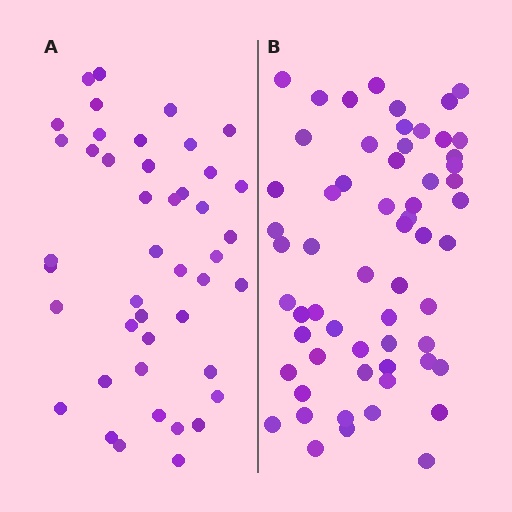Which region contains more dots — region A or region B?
Region B (the right region) has more dots.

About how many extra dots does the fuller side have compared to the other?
Region B has approximately 15 more dots than region A.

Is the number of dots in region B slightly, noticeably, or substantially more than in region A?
Region B has noticeably more, but not dramatically so. The ratio is roughly 1.4 to 1.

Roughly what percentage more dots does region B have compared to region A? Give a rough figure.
About 35% more.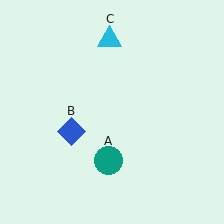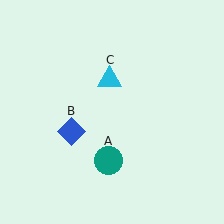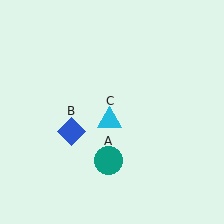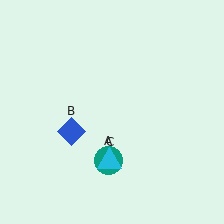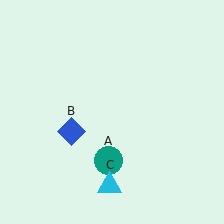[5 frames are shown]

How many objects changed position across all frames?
1 object changed position: cyan triangle (object C).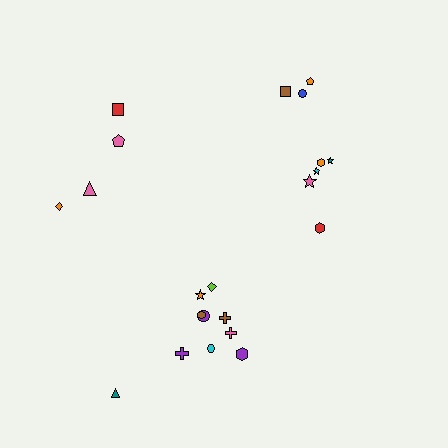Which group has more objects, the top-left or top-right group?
The top-right group.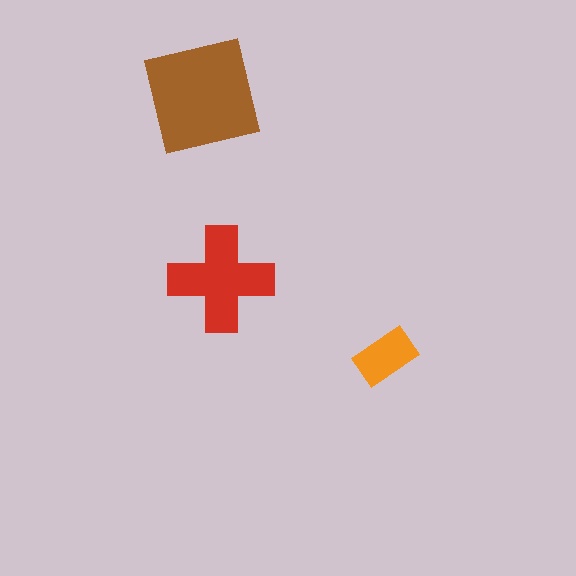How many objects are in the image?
There are 3 objects in the image.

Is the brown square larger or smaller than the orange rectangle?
Larger.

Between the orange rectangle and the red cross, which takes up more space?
The red cross.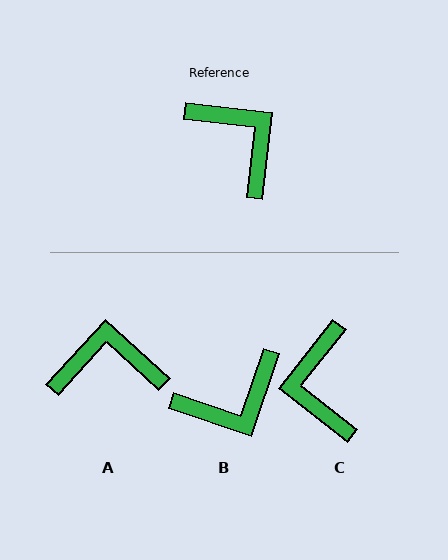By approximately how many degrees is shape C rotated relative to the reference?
Approximately 148 degrees counter-clockwise.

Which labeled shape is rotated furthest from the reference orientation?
C, about 148 degrees away.